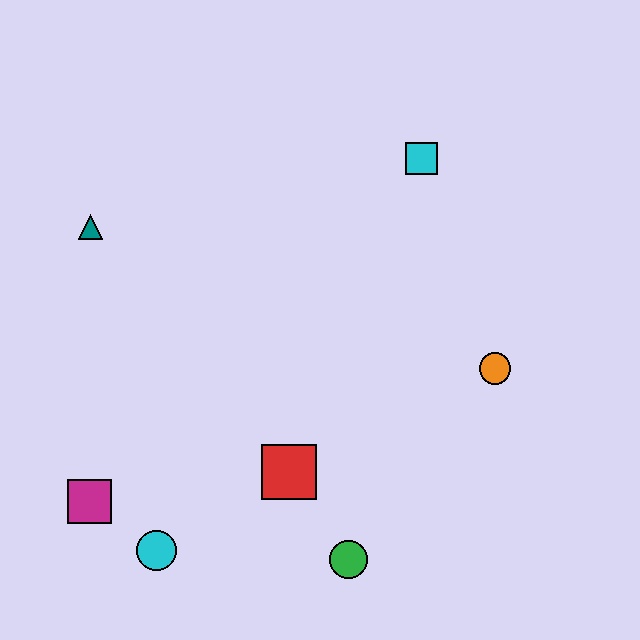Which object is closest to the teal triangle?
The magenta square is closest to the teal triangle.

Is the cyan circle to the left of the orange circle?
Yes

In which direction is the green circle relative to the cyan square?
The green circle is below the cyan square.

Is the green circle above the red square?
No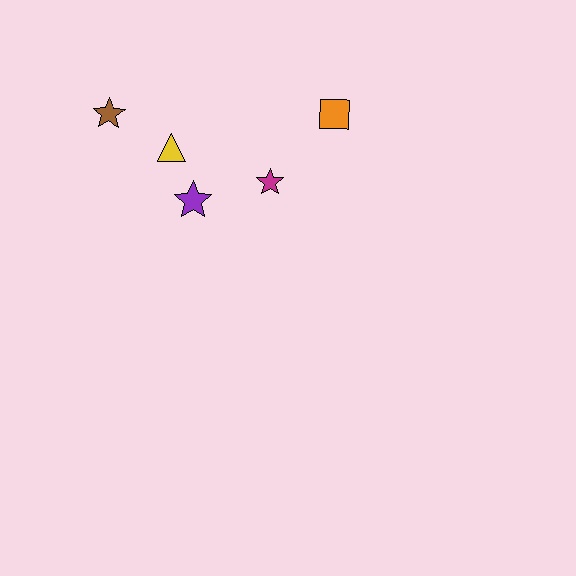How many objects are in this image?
There are 5 objects.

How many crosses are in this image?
There are no crosses.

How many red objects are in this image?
There are no red objects.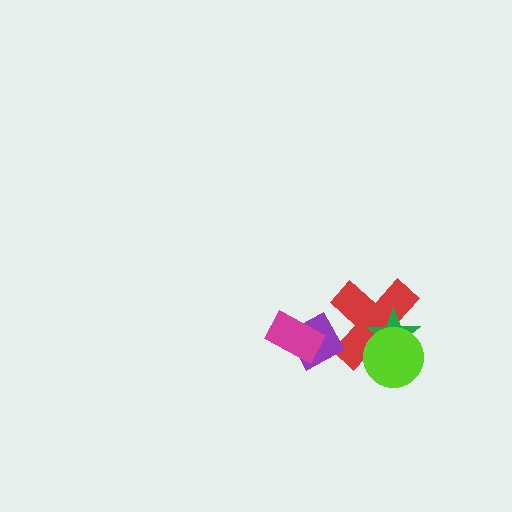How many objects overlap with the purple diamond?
2 objects overlap with the purple diamond.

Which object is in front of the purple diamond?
The magenta rectangle is in front of the purple diamond.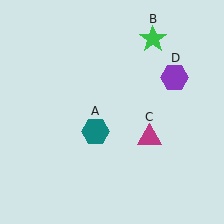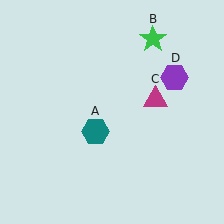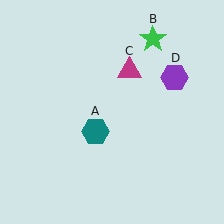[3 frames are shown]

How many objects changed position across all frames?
1 object changed position: magenta triangle (object C).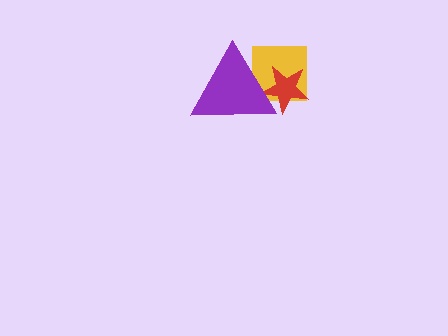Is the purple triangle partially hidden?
No, no other shape covers it.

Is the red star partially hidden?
Yes, it is partially covered by another shape.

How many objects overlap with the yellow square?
2 objects overlap with the yellow square.